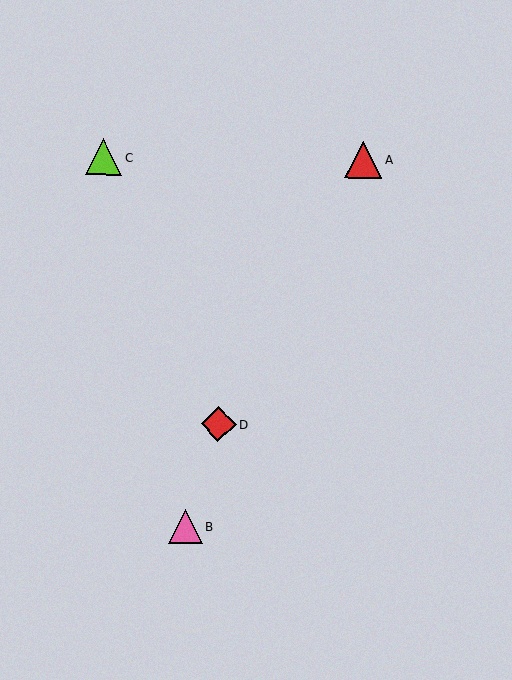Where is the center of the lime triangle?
The center of the lime triangle is at (104, 157).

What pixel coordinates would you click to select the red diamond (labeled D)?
Click at (218, 424) to select the red diamond D.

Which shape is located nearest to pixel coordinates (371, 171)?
The red triangle (labeled A) at (363, 160) is nearest to that location.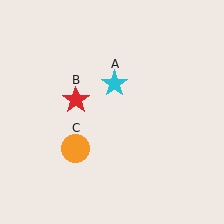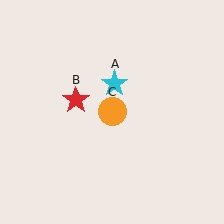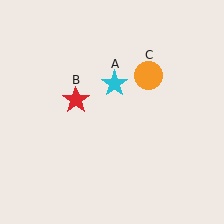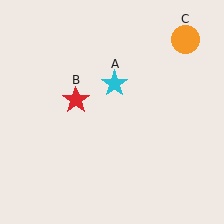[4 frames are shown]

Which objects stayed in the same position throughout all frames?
Cyan star (object A) and red star (object B) remained stationary.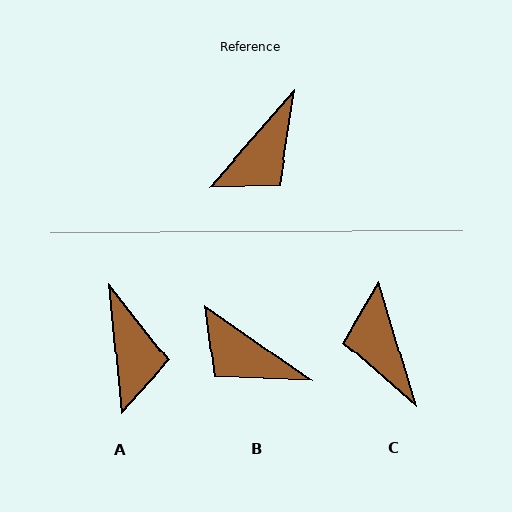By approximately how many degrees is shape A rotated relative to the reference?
Approximately 46 degrees counter-clockwise.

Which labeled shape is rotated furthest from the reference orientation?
C, about 122 degrees away.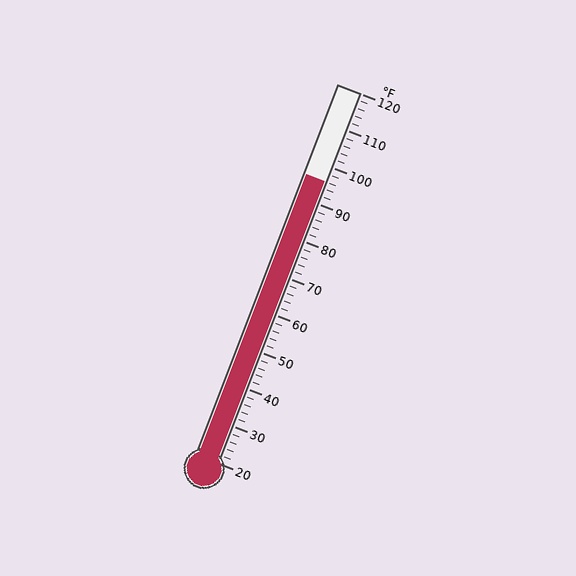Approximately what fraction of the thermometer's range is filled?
The thermometer is filled to approximately 75% of its range.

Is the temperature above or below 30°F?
The temperature is above 30°F.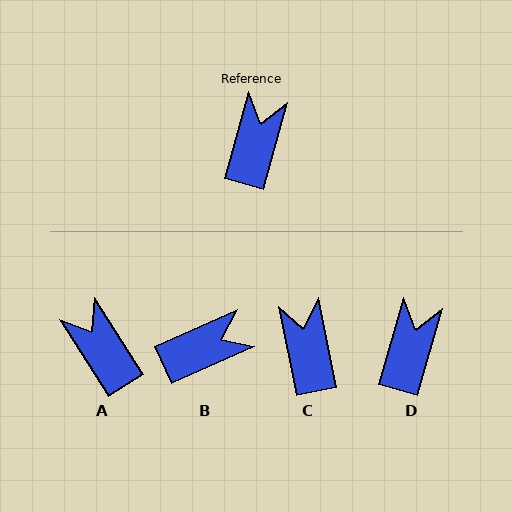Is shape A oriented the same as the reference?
No, it is off by about 48 degrees.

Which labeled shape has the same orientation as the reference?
D.